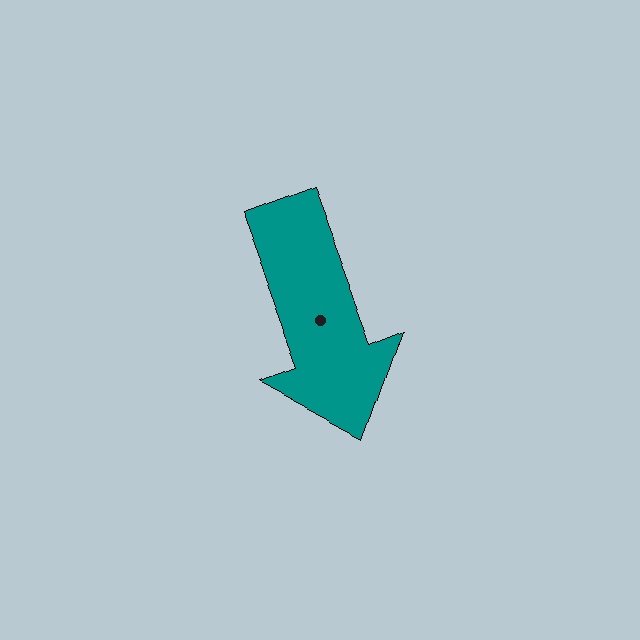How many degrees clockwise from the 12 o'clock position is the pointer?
Approximately 159 degrees.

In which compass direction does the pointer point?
South.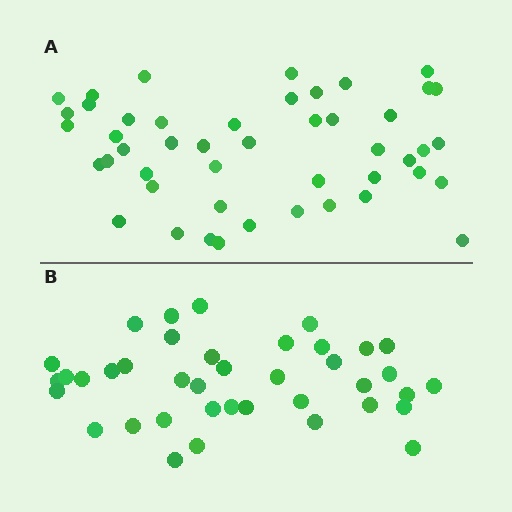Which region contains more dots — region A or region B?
Region A (the top region) has more dots.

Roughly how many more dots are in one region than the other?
Region A has roughly 8 or so more dots than region B.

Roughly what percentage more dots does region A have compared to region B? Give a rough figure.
About 20% more.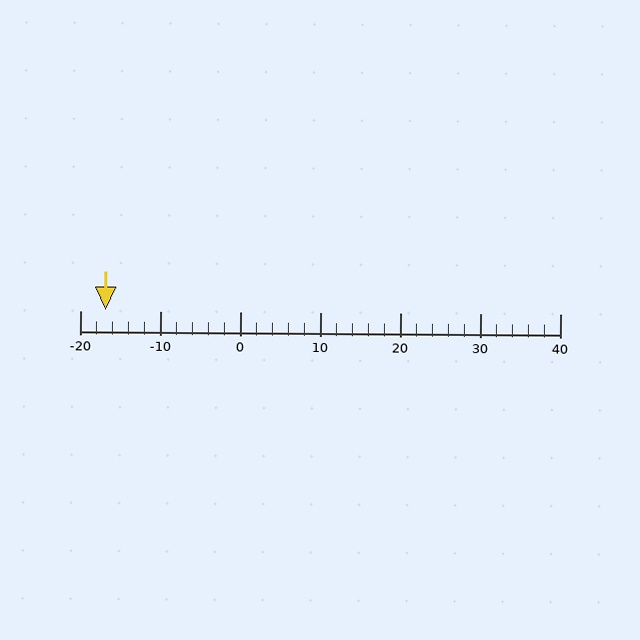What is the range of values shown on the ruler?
The ruler shows values from -20 to 40.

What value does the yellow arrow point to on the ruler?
The yellow arrow points to approximately -17.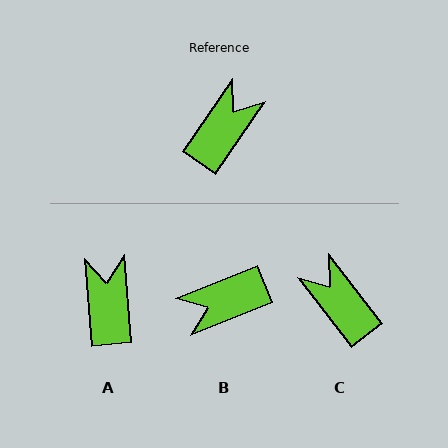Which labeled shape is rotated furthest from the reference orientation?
B, about 146 degrees away.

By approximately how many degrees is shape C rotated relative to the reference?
Approximately 72 degrees counter-clockwise.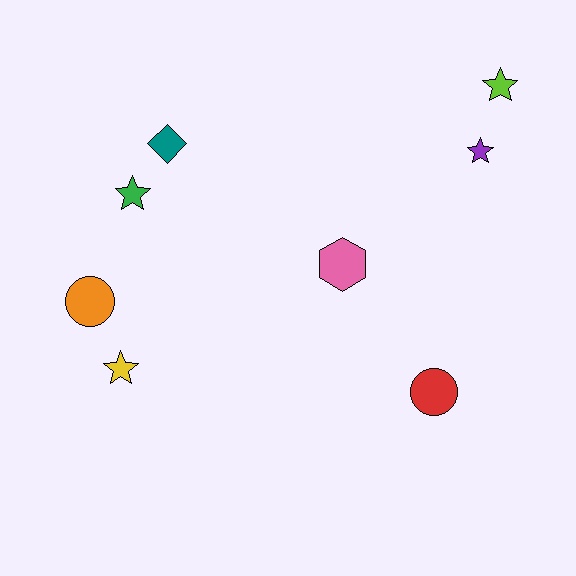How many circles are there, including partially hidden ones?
There are 2 circles.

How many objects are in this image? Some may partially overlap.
There are 8 objects.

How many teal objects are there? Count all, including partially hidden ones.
There is 1 teal object.